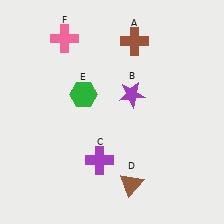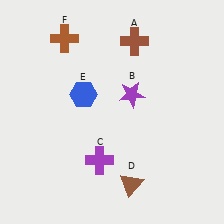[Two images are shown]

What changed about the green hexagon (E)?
In Image 1, E is green. In Image 2, it changed to blue.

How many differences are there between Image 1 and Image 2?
There are 2 differences between the two images.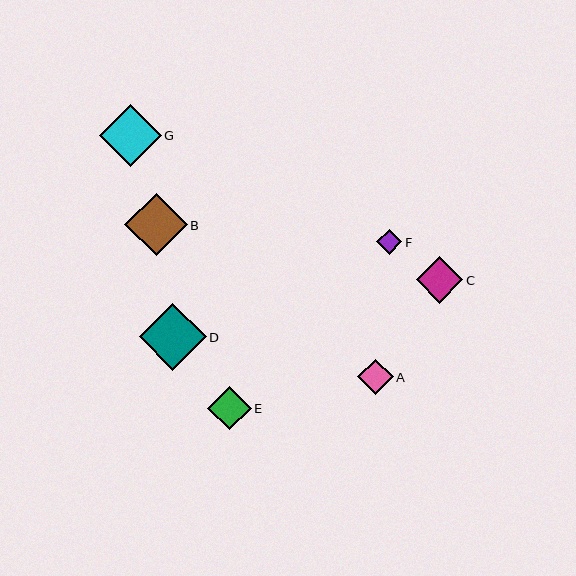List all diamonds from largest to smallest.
From largest to smallest: D, B, G, C, E, A, F.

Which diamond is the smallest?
Diamond F is the smallest with a size of approximately 26 pixels.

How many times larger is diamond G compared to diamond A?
Diamond G is approximately 1.7 times the size of diamond A.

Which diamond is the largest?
Diamond D is the largest with a size of approximately 67 pixels.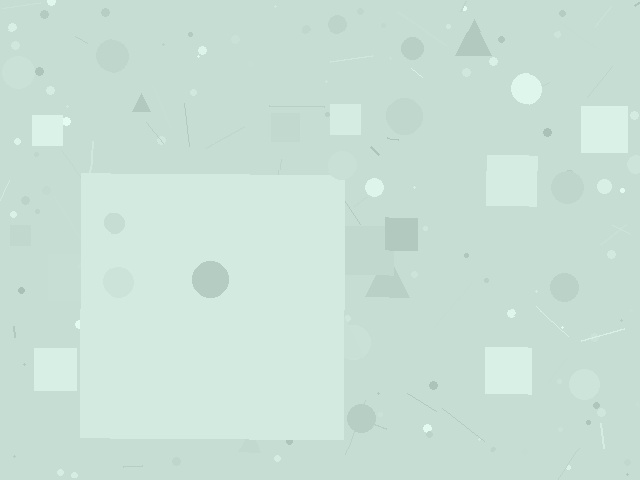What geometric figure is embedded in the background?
A square is embedded in the background.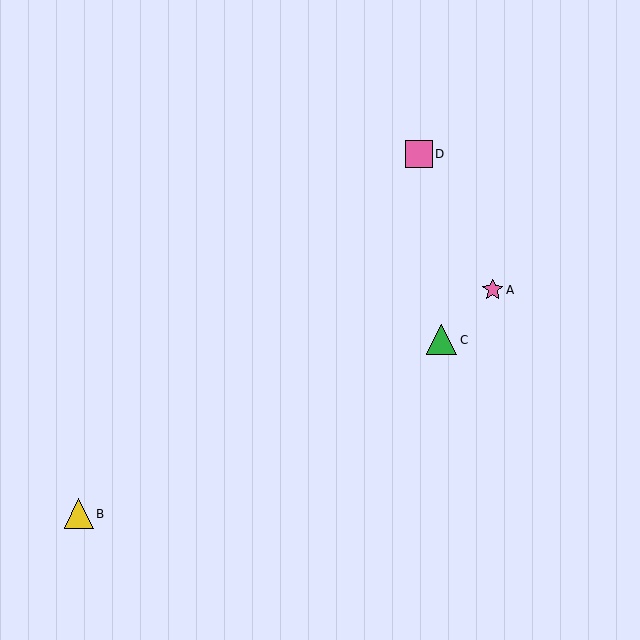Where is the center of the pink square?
The center of the pink square is at (419, 154).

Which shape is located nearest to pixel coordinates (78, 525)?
The yellow triangle (labeled B) at (79, 514) is nearest to that location.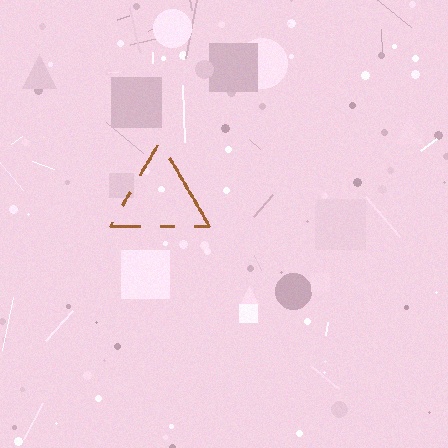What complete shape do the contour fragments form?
The contour fragments form a triangle.